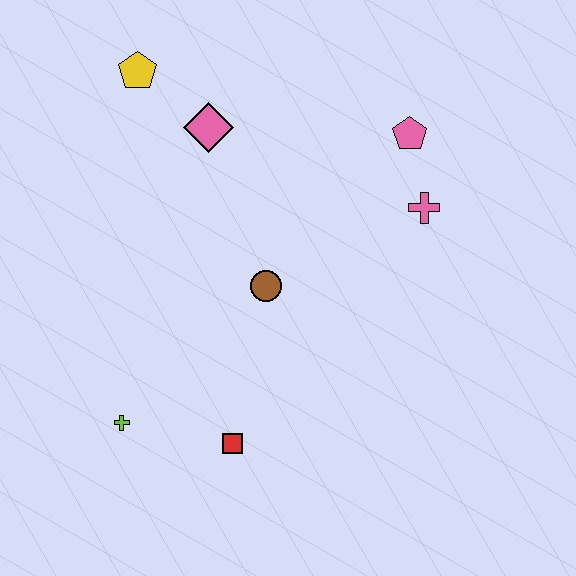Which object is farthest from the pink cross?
The lime cross is farthest from the pink cross.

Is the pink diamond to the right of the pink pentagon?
No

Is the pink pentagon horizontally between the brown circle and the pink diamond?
No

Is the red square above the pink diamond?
No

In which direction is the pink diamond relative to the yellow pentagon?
The pink diamond is to the right of the yellow pentagon.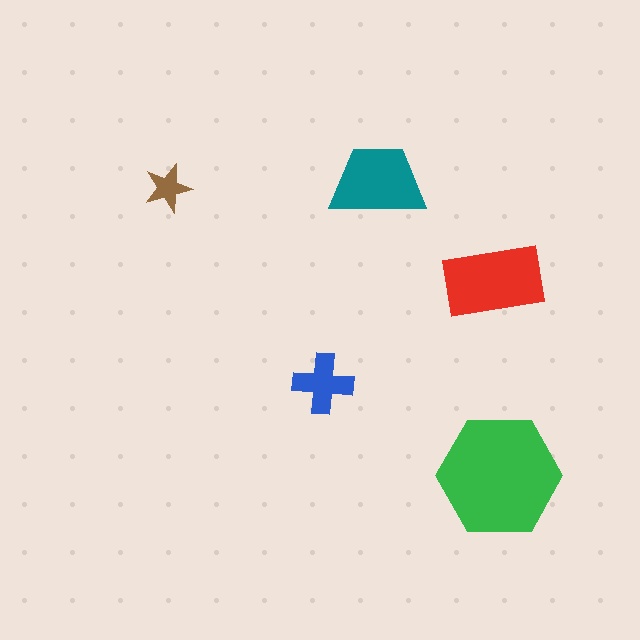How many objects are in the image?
There are 5 objects in the image.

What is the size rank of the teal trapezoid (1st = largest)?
3rd.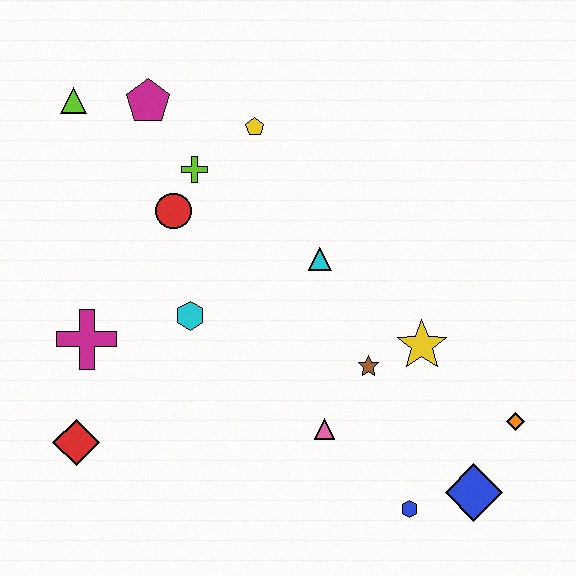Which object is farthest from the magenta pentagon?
The blue diamond is farthest from the magenta pentagon.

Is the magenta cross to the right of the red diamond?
Yes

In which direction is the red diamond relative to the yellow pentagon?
The red diamond is below the yellow pentagon.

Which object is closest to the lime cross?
The red circle is closest to the lime cross.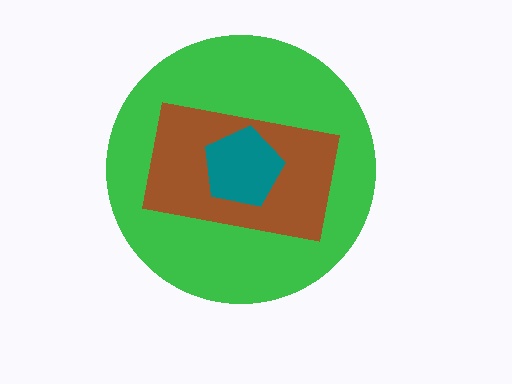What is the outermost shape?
The green circle.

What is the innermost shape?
The teal pentagon.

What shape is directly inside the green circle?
The brown rectangle.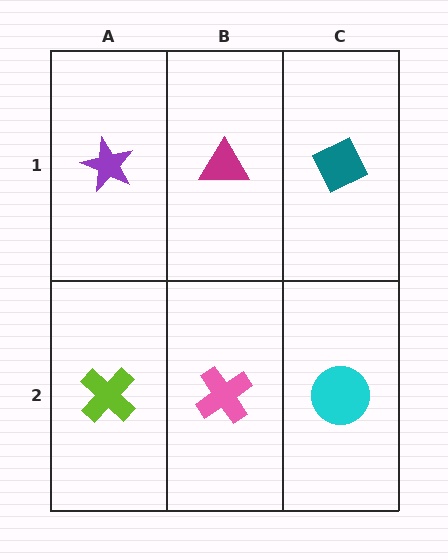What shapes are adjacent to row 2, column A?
A purple star (row 1, column A), a pink cross (row 2, column B).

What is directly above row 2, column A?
A purple star.